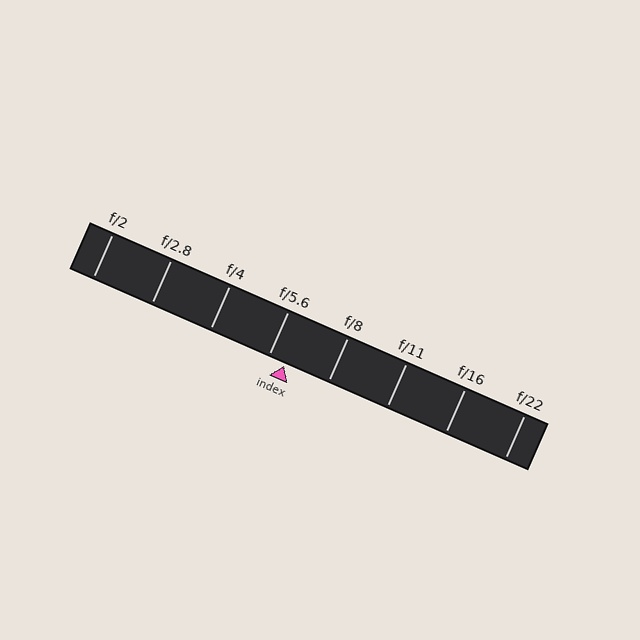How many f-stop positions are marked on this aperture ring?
There are 8 f-stop positions marked.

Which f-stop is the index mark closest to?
The index mark is closest to f/5.6.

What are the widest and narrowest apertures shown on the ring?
The widest aperture shown is f/2 and the narrowest is f/22.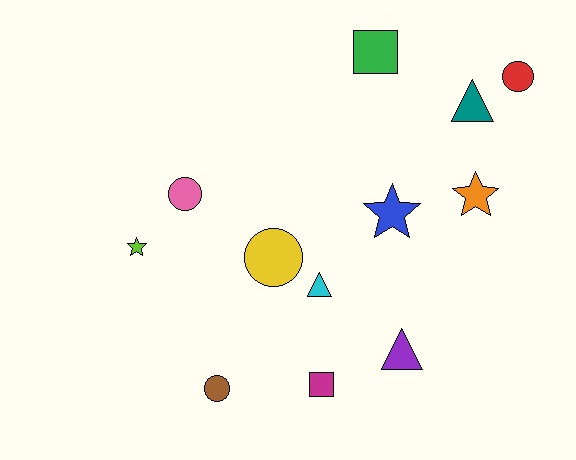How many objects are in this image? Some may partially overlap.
There are 12 objects.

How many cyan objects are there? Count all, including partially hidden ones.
There is 1 cyan object.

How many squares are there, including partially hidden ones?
There are 2 squares.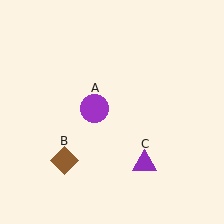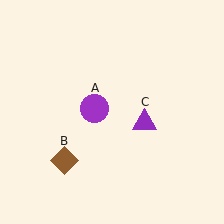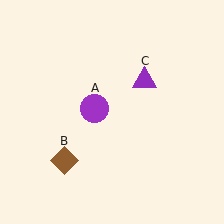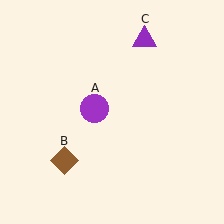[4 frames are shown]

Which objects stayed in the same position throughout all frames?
Purple circle (object A) and brown diamond (object B) remained stationary.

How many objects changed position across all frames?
1 object changed position: purple triangle (object C).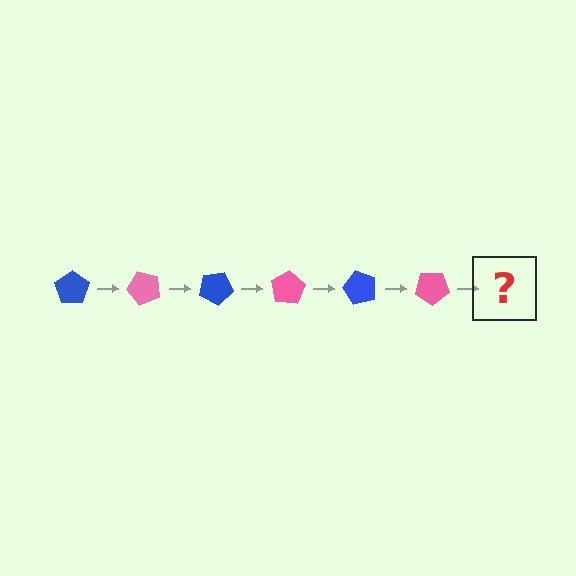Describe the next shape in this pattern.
It should be a blue pentagon, rotated 300 degrees from the start.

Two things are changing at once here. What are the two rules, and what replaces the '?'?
The two rules are that it rotates 50 degrees each step and the color cycles through blue and pink. The '?' should be a blue pentagon, rotated 300 degrees from the start.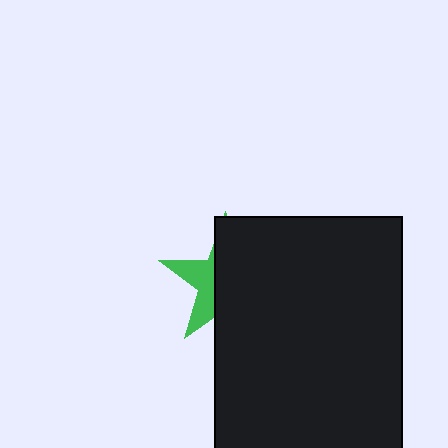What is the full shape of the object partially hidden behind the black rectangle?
The partially hidden object is a green star.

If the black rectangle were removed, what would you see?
You would see the complete green star.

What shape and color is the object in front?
The object in front is a black rectangle.